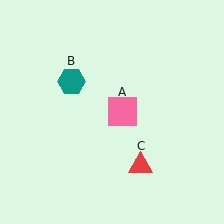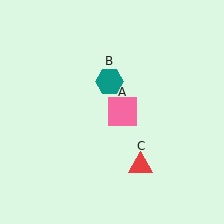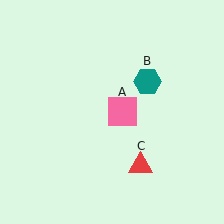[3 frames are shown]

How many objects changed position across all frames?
1 object changed position: teal hexagon (object B).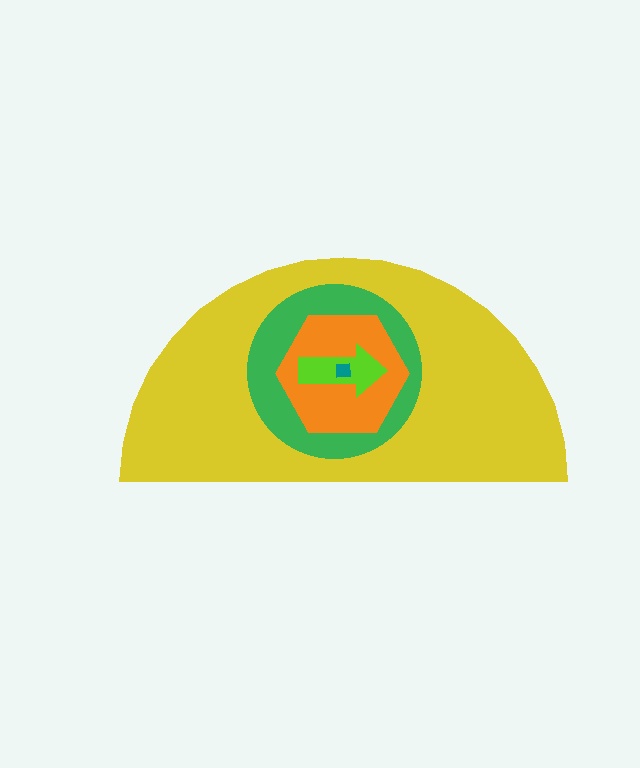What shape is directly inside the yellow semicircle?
The green circle.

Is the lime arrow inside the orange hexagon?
Yes.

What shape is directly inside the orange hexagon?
The lime arrow.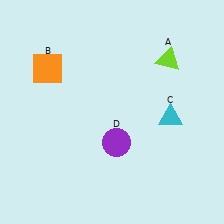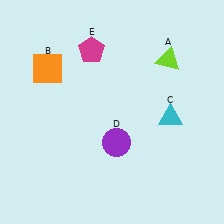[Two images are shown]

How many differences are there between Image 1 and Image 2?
There is 1 difference between the two images.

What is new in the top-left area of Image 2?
A magenta pentagon (E) was added in the top-left area of Image 2.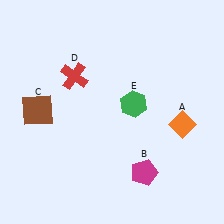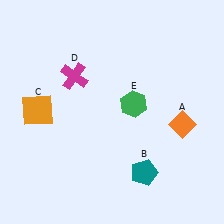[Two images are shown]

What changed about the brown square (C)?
In Image 1, C is brown. In Image 2, it changed to orange.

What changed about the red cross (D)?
In Image 1, D is red. In Image 2, it changed to magenta.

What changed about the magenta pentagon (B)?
In Image 1, B is magenta. In Image 2, it changed to teal.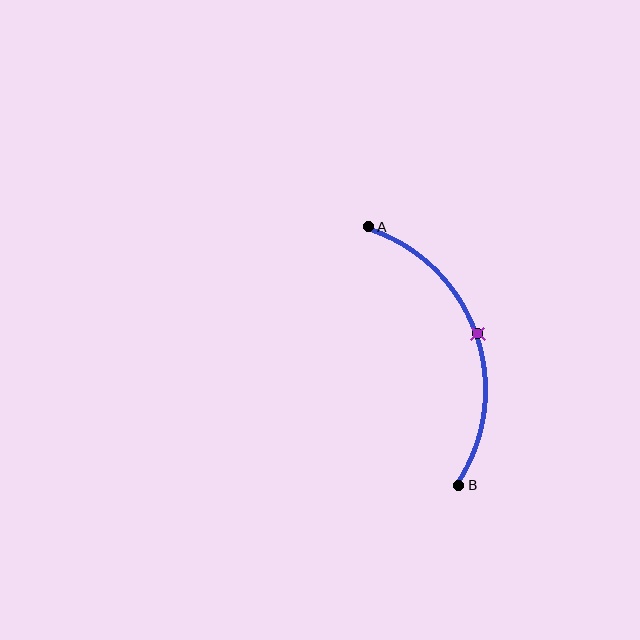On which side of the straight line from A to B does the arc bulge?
The arc bulges to the right of the straight line connecting A and B.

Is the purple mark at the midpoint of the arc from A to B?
Yes. The purple mark lies on the arc at equal arc-length from both A and B — it is the arc midpoint.